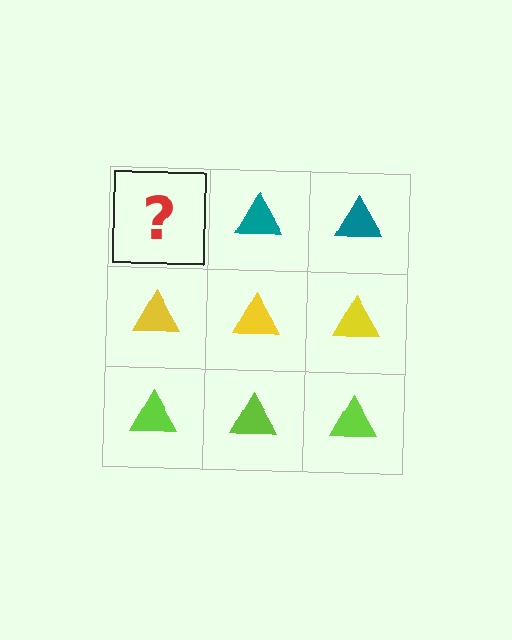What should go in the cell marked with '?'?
The missing cell should contain a teal triangle.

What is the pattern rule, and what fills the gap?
The rule is that each row has a consistent color. The gap should be filled with a teal triangle.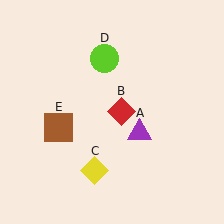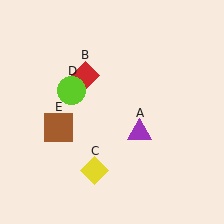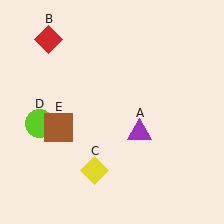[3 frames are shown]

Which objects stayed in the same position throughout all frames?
Purple triangle (object A) and yellow diamond (object C) and brown square (object E) remained stationary.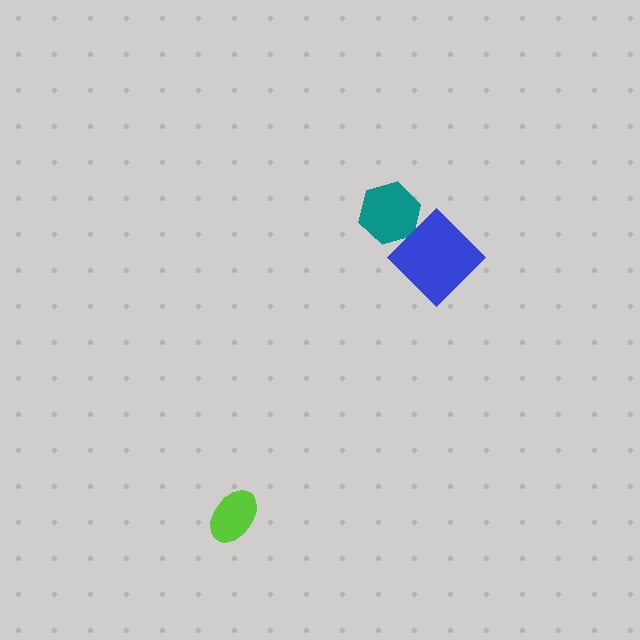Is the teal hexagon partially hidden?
Yes, it is partially covered by another shape.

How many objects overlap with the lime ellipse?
0 objects overlap with the lime ellipse.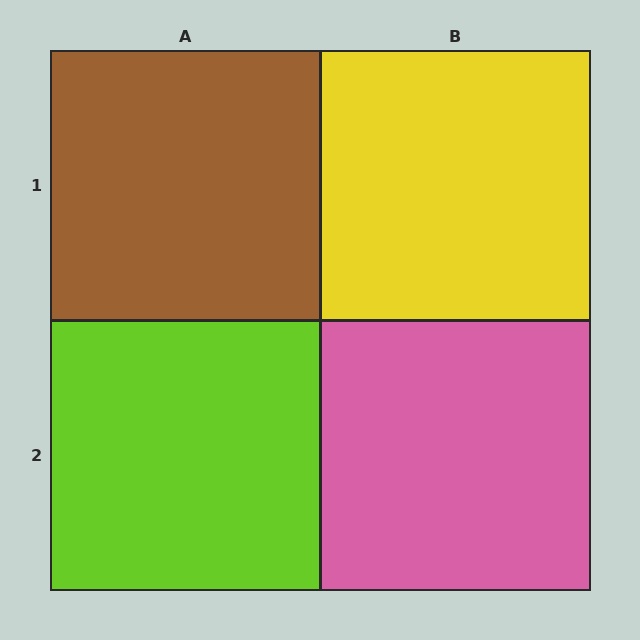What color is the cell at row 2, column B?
Pink.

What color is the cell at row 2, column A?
Lime.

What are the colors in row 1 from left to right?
Brown, yellow.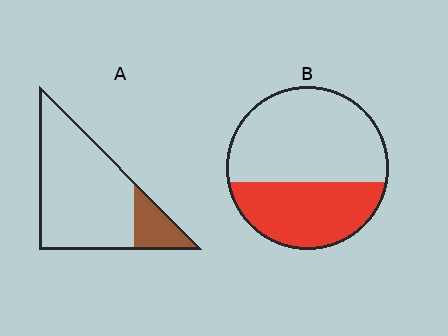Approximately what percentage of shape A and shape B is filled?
A is approximately 15% and B is approximately 40%.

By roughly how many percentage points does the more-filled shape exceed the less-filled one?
By roughly 20 percentage points (B over A).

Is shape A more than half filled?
No.